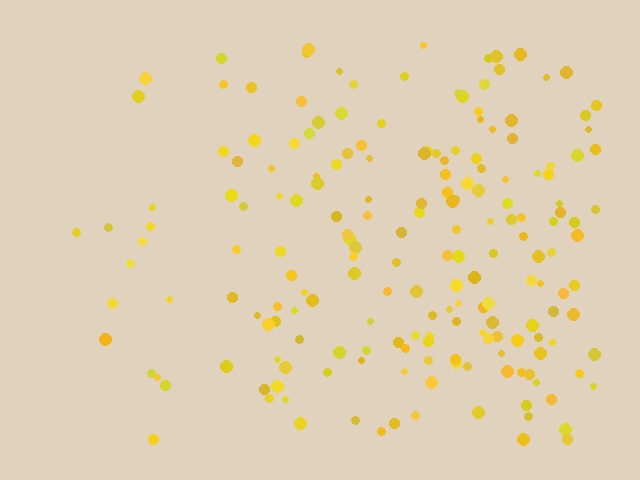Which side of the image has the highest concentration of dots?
The right.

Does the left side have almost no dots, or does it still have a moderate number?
Still a moderate number, just noticeably fewer than the right.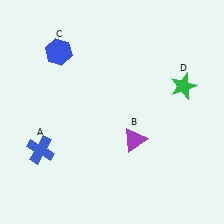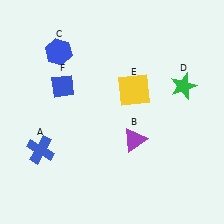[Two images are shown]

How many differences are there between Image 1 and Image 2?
There are 2 differences between the two images.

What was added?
A yellow square (E), a blue diamond (F) were added in Image 2.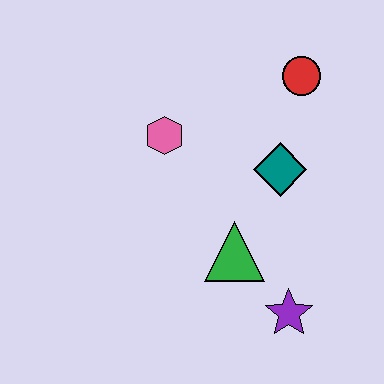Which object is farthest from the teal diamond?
The purple star is farthest from the teal diamond.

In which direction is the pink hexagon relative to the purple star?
The pink hexagon is above the purple star.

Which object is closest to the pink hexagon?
The teal diamond is closest to the pink hexagon.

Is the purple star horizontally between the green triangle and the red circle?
Yes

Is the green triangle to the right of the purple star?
No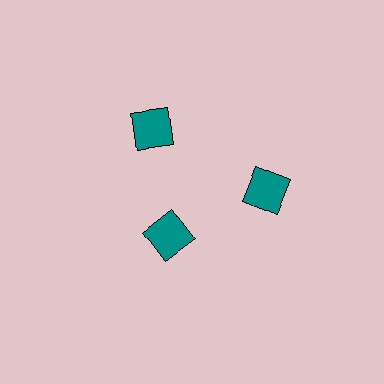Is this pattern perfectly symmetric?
No. The 3 teal squares are arranged in a ring, but one element near the 7 o'clock position is pulled inward toward the center, breaking the 3-fold rotational symmetry.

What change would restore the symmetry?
The symmetry would be restored by moving it outward, back onto the ring so that all 3 squares sit at equal angles and equal distance from the center.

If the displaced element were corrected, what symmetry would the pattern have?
It would have 3-fold rotational symmetry — the pattern would map onto itself every 120 degrees.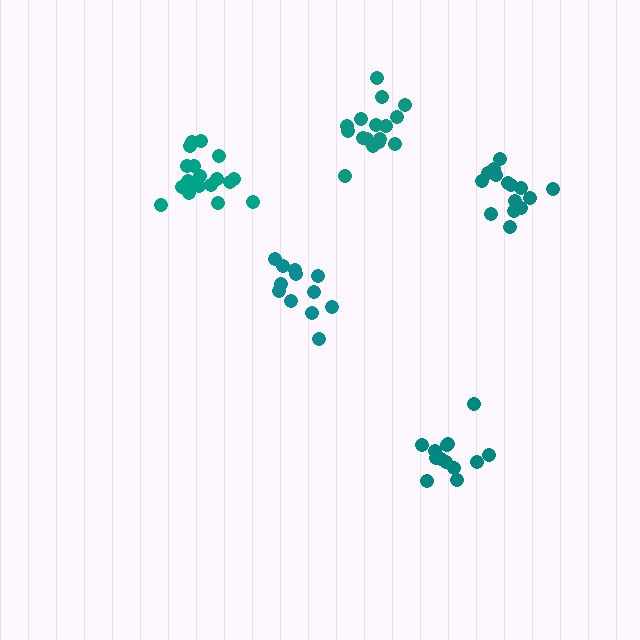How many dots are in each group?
Group 1: 18 dots, Group 2: 13 dots, Group 3: 12 dots, Group 4: 15 dots, Group 5: 17 dots (75 total).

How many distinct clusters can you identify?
There are 5 distinct clusters.